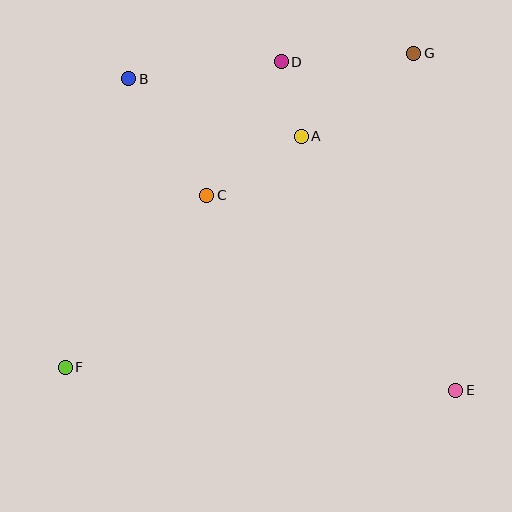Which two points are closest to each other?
Points A and D are closest to each other.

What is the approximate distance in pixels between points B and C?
The distance between B and C is approximately 140 pixels.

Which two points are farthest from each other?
Points F and G are farthest from each other.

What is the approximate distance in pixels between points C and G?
The distance between C and G is approximately 251 pixels.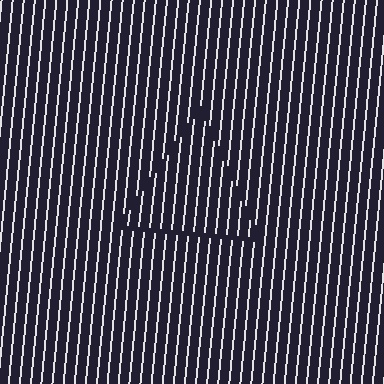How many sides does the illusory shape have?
3 sides — the line-ends trace a triangle.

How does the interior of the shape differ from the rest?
The interior of the shape contains the same grating, shifted by half a period — the contour is defined by the phase discontinuity where line-ends from the inner and outer gratings abut.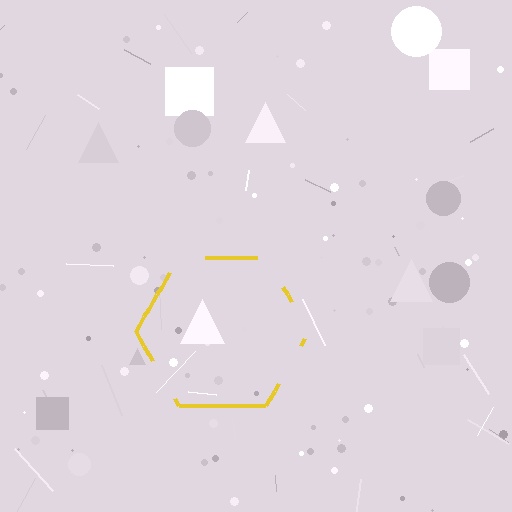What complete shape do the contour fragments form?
The contour fragments form a hexagon.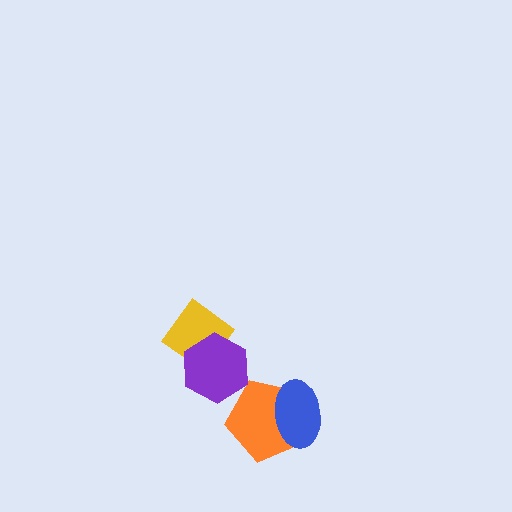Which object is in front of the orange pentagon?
The blue ellipse is in front of the orange pentagon.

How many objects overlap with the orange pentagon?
1 object overlaps with the orange pentagon.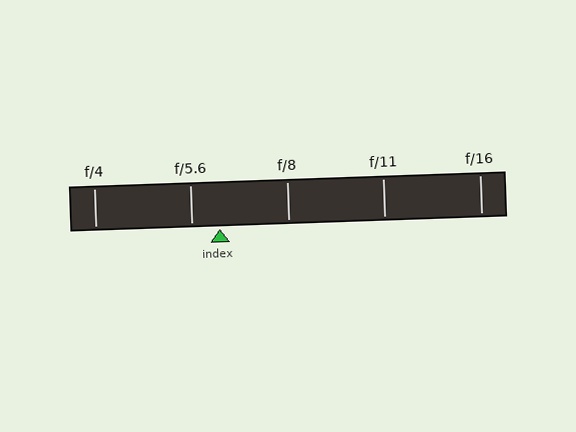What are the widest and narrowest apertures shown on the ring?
The widest aperture shown is f/4 and the narrowest is f/16.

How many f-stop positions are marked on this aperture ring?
There are 5 f-stop positions marked.